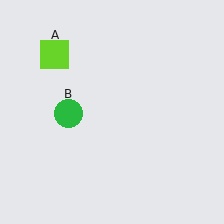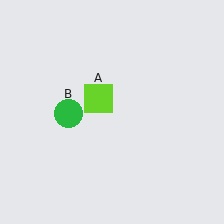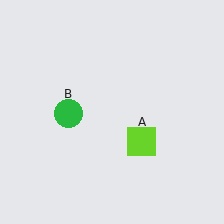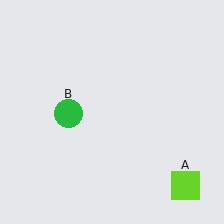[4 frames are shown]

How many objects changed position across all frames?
1 object changed position: lime square (object A).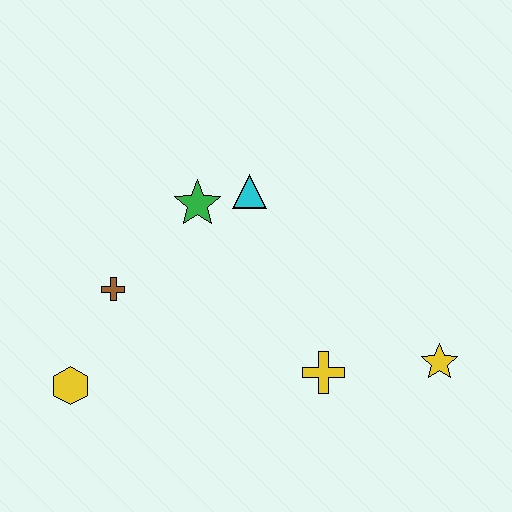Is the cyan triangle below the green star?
No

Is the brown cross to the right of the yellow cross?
No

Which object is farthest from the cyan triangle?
The yellow hexagon is farthest from the cyan triangle.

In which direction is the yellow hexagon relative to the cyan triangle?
The yellow hexagon is below the cyan triangle.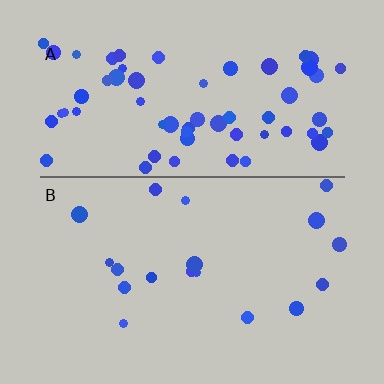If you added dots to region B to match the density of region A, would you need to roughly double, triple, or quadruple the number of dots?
Approximately triple.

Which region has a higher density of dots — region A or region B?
A (the top).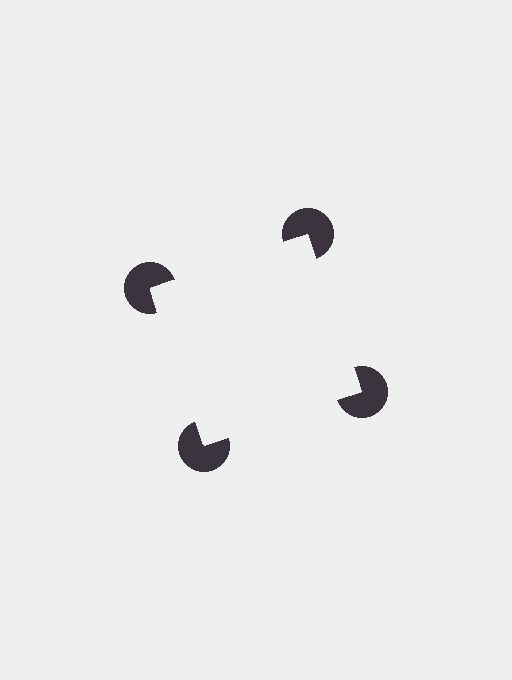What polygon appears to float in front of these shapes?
An illusory square — its edges are inferred from the aligned wedge cuts in the pac-man discs, not physically drawn.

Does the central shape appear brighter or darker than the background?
It typically appears slightly brighter than the background, even though no actual brightness change is drawn.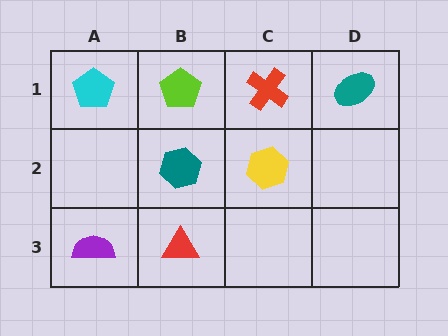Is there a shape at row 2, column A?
No, that cell is empty.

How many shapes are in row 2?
2 shapes.